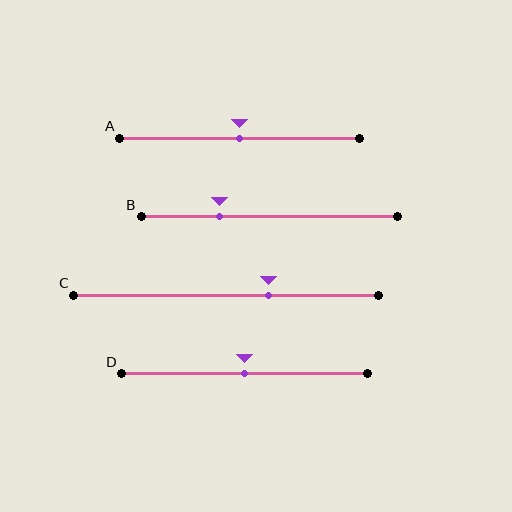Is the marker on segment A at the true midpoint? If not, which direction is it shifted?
Yes, the marker on segment A is at the true midpoint.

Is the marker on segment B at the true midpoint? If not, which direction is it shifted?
No, the marker on segment B is shifted to the left by about 19% of the segment length.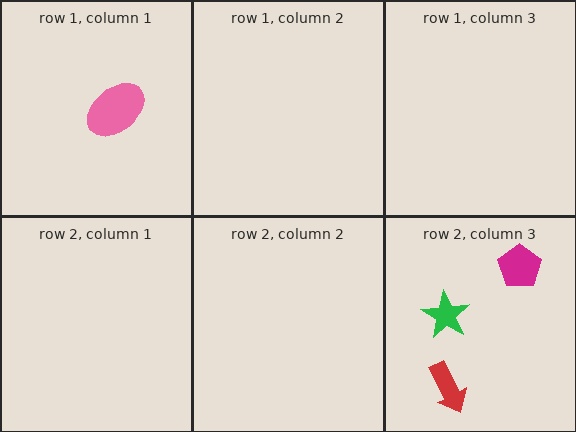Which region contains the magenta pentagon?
The row 2, column 3 region.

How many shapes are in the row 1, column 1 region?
1.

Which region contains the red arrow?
The row 2, column 3 region.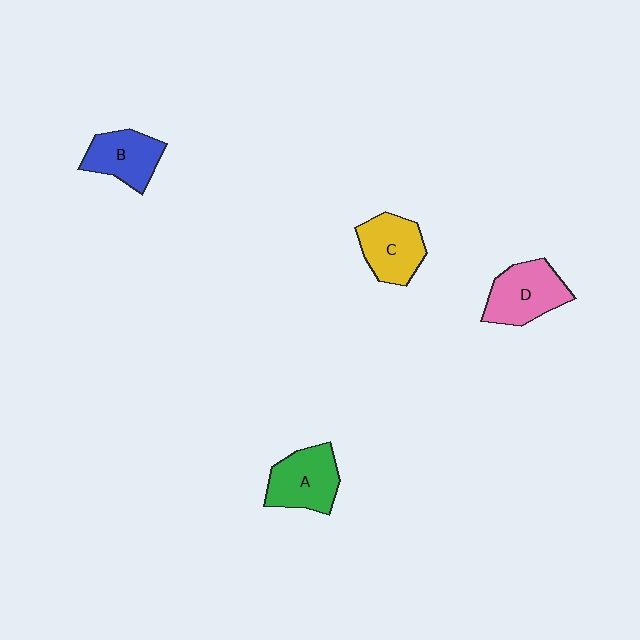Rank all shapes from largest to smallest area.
From largest to smallest: D (pink), A (green), C (yellow), B (blue).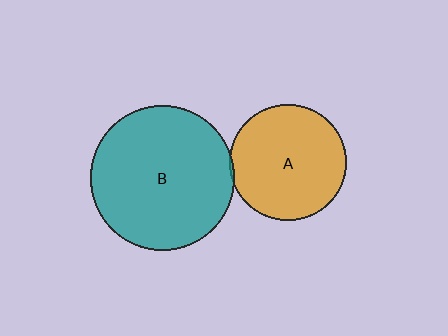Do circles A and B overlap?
Yes.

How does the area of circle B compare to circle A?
Approximately 1.5 times.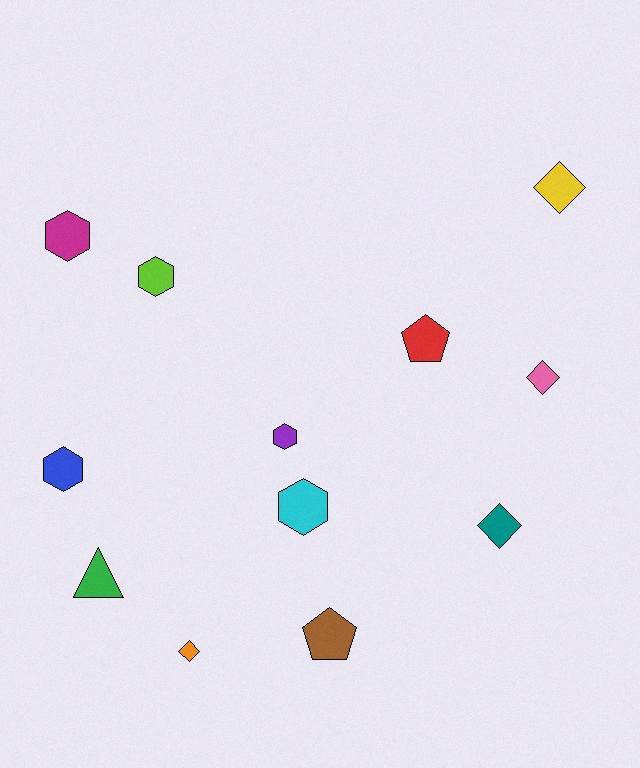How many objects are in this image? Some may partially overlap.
There are 12 objects.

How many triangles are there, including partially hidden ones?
There is 1 triangle.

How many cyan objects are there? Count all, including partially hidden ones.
There is 1 cyan object.